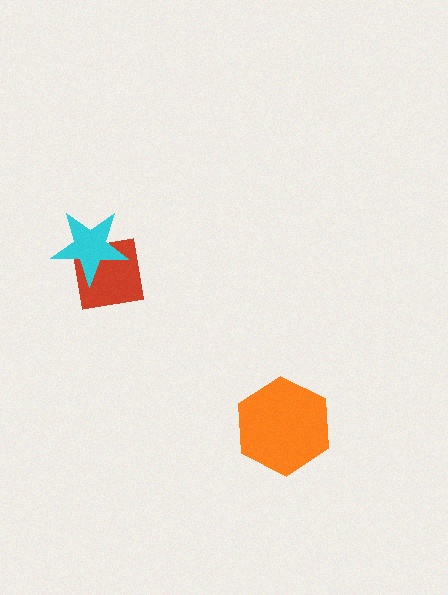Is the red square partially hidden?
Yes, it is partially covered by another shape.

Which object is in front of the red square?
The cyan star is in front of the red square.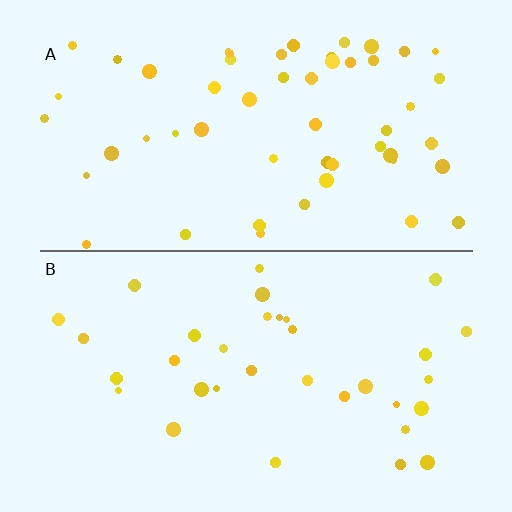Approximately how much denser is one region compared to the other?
Approximately 1.6× — region A over region B.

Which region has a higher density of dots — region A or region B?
A (the top).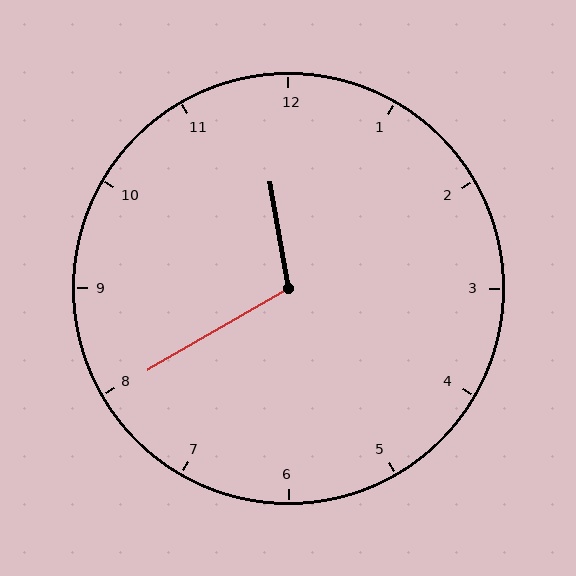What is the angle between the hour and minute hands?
Approximately 110 degrees.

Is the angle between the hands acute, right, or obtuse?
It is obtuse.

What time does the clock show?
11:40.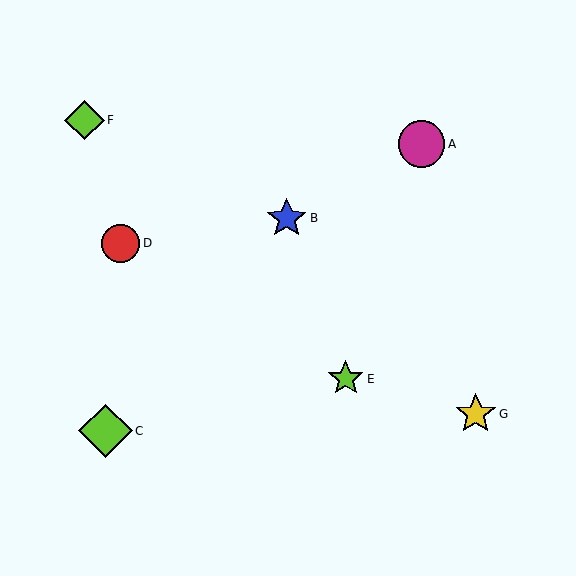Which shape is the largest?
The lime diamond (labeled C) is the largest.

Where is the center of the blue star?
The center of the blue star is at (287, 218).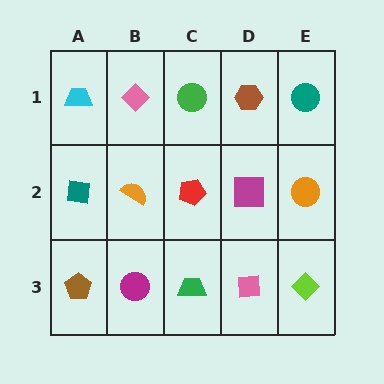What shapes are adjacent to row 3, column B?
An orange semicircle (row 2, column B), a brown pentagon (row 3, column A), a green trapezoid (row 3, column C).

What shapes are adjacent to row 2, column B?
A pink diamond (row 1, column B), a magenta circle (row 3, column B), a teal square (row 2, column A), a red pentagon (row 2, column C).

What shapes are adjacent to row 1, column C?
A red pentagon (row 2, column C), a pink diamond (row 1, column B), a brown hexagon (row 1, column D).